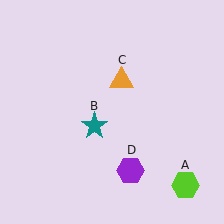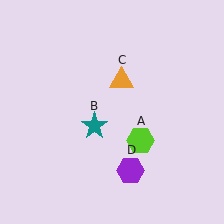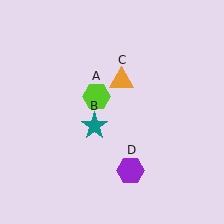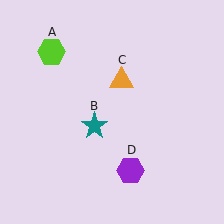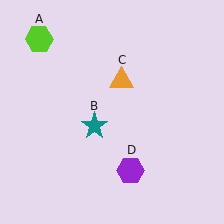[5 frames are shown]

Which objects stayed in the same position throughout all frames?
Teal star (object B) and orange triangle (object C) and purple hexagon (object D) remained stationary.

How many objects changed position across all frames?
1 object changed position: lime hexagon (object A).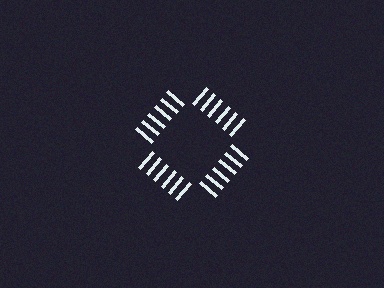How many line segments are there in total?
24 — 6 along each of the 4 edges.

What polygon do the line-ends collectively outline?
An illusory square — the line segments terminate on its edges but no continuous stroke is drawn.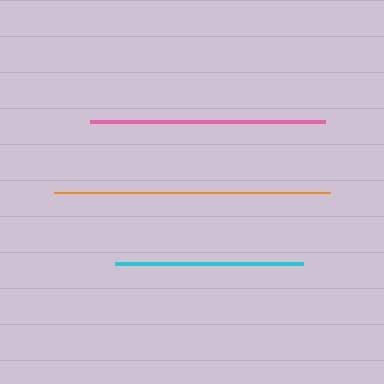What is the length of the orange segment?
The orange segment is approximately 276 pixels long.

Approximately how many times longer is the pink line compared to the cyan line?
The pink line is approximately 1.2 times the length of the cyan line.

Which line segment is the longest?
The orange line is the longest at approximately 276 pixels.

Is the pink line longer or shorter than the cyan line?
The pink line is longer than the cyan line.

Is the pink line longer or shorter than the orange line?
The orange line is longer than the pink line.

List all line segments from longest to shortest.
From longest to shortest: orange, pink, cyan.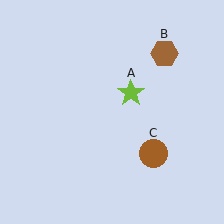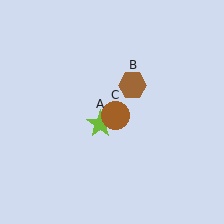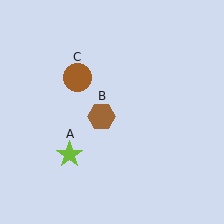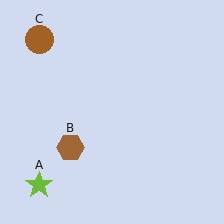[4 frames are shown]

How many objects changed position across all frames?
3 objects changed position: lime star (object A), brown hexagon (object B), brown circle (object C).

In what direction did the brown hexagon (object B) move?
The brown hexagon (object B) moved down and to the left.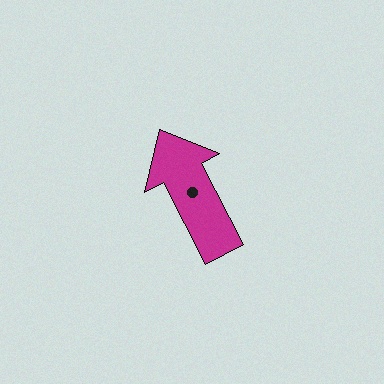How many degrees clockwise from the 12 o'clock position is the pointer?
Approximately 333 degrees.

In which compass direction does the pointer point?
Northwest.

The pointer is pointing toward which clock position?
Roughly 11 o'clock.